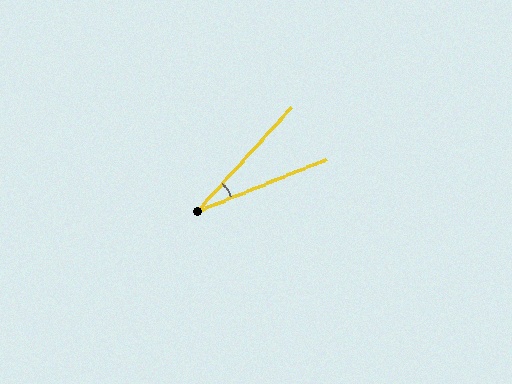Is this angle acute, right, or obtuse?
It is acute.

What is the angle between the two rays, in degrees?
Approximately 26 degrees.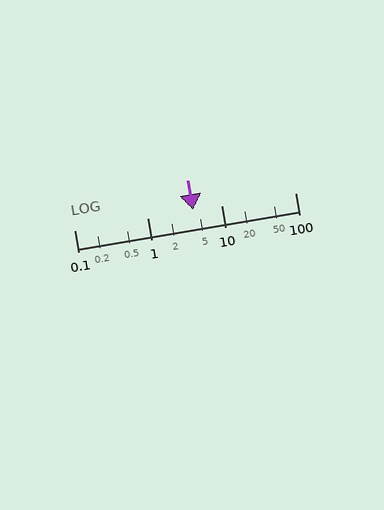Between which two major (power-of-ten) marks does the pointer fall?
The pointer is between 1 and 10.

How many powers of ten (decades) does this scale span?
The scale spans 3 decades, from 0.1 to 100.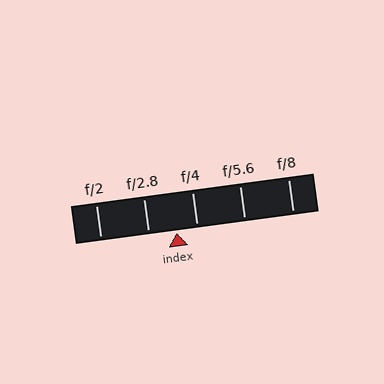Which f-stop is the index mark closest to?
The index mark is closest to f/4.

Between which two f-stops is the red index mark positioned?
The index mark is between f/2.8 and f/4.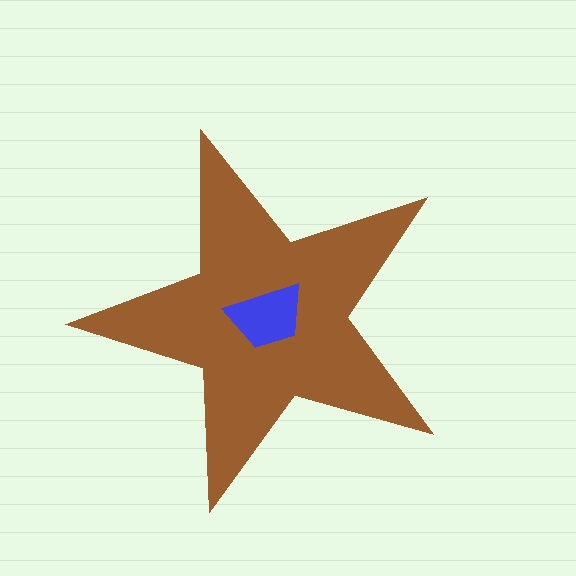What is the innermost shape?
The blue trapezoid.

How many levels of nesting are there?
2.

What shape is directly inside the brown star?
The blue trapezoid.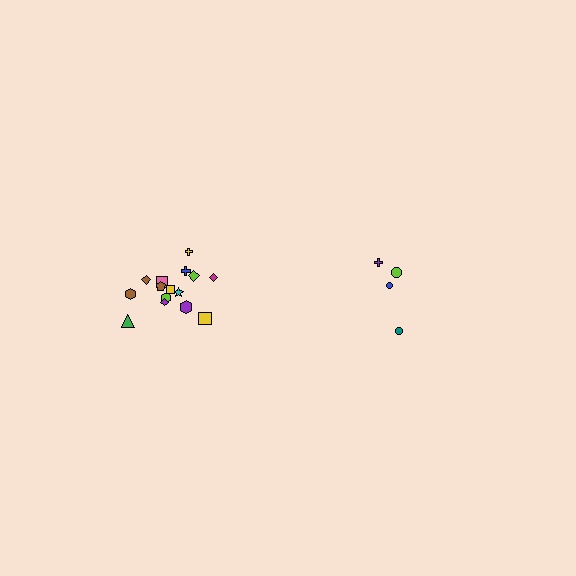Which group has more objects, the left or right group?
The left group.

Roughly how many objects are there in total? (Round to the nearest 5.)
Roughly 20 objects in total.